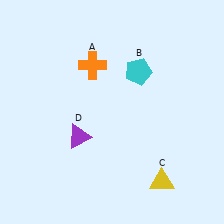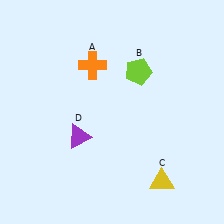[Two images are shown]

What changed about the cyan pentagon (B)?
In Image 1, B is cyan. In Image 2, it changed to lime.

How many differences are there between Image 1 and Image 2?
There is 1 difference between the two images.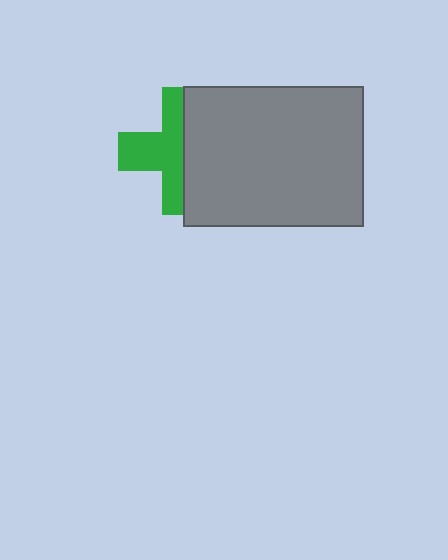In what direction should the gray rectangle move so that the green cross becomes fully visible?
The gray rectangle should move right. That is the shortest direction to clear the overlap and leave the green cross fully visible.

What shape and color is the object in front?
The object in front is a gray rectangle.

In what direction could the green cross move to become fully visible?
The green cross could move left. That would shift it out from behind the gray rectangle entirely.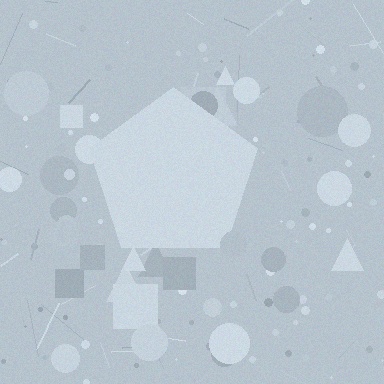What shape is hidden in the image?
A pentagon is hidden in the image.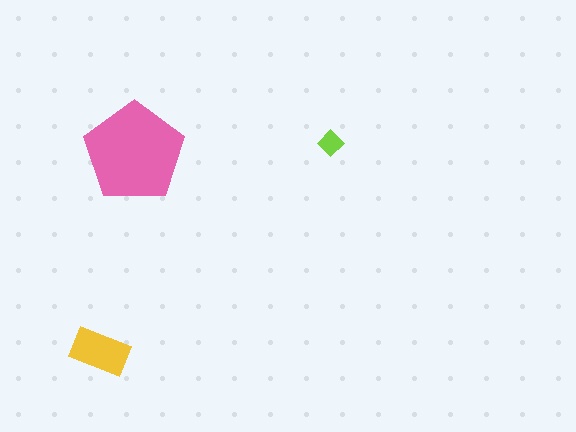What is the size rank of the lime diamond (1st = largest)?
3rd.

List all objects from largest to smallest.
The pink pentagon, the yellow rectangle, the lime diamond.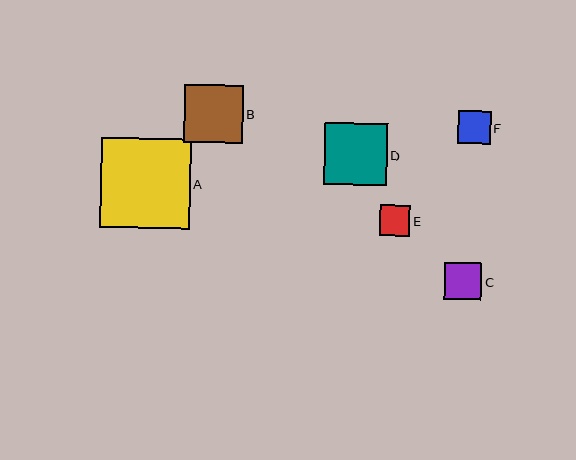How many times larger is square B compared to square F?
Square B is approximately 1.8 times the size of square F.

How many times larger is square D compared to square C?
Square D is approximately 1.7 times the size of square C.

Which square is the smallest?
Square E is the smallest with a size of approximately 30 pixels.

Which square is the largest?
Square A is the largest with a size of approximately 90 pixels.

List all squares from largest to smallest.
From largest to smallest: A, D, B, C, F, E.